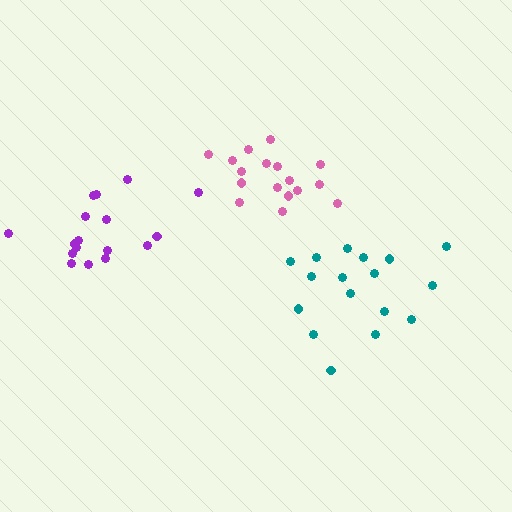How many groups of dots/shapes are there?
There are 3 groups.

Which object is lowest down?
The teal cluster is bottommost.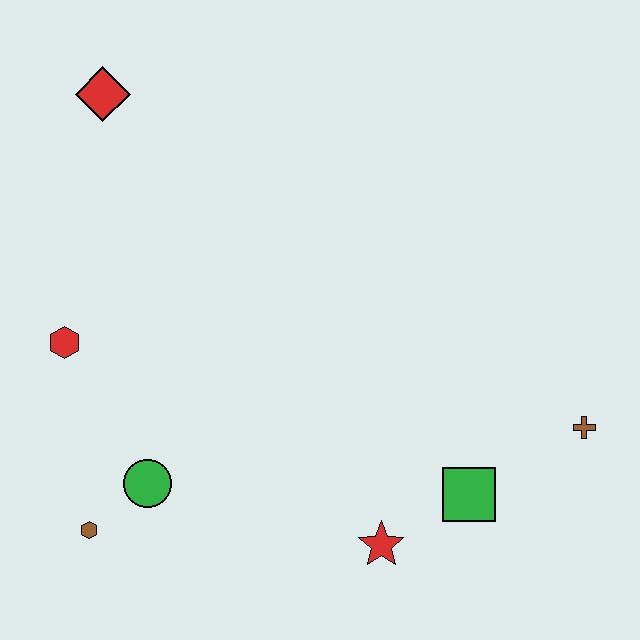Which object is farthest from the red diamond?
The brown cross is farthest from the red diamond.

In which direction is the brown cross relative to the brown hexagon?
The brown cross is to the right of the brown hexagon.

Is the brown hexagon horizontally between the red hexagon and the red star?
Yes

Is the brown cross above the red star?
Yes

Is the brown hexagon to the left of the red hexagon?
No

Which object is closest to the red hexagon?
The green circle is closest to the red hexagon.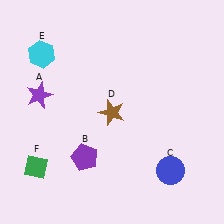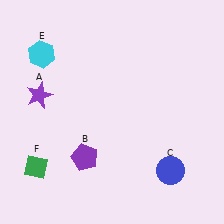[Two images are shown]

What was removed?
The brown star (D) was removed in Image 2.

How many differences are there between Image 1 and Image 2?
There is 1 difference between the two images.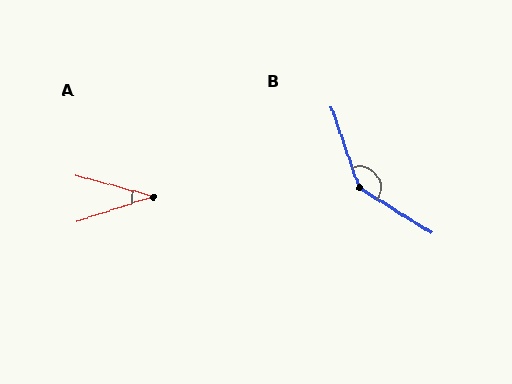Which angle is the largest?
B, at approximately 141 degrees.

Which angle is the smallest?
A, at approximately 34 degrees.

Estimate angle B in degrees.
Approximately 141 degrees.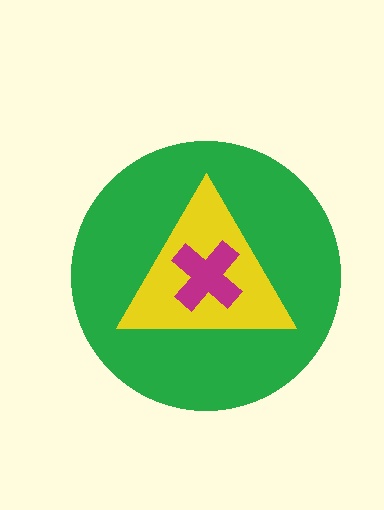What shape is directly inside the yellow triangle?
The magenta cross.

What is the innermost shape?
The magenta cross.